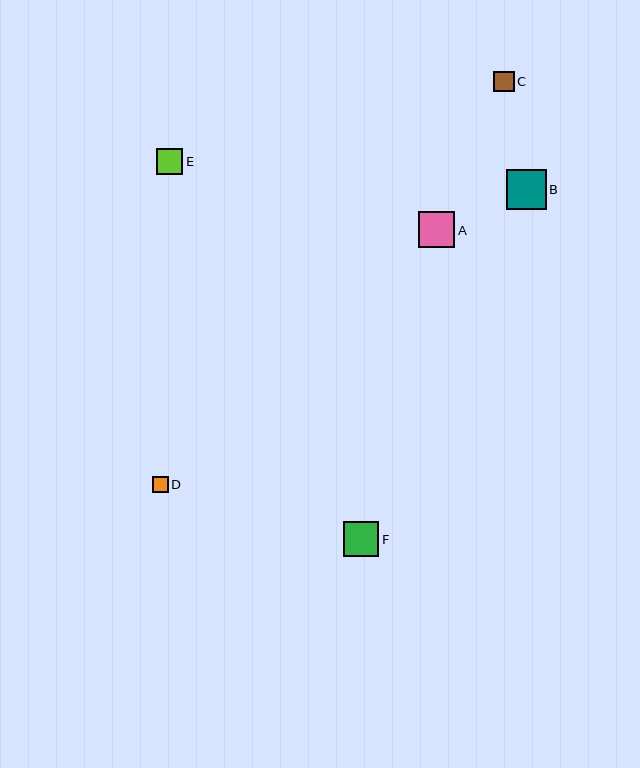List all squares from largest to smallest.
From largest to smallest: B, A, F, E, C, D.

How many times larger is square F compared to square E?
Square F is approximately 1.3 times the size of square E.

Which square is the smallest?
Square D is the smallest with a size of approximately 16 pixels.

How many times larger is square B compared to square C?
Square B is approximately 2.0 times the size of square C.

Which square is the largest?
Square B is the largest with a size of approximately 40 pixels.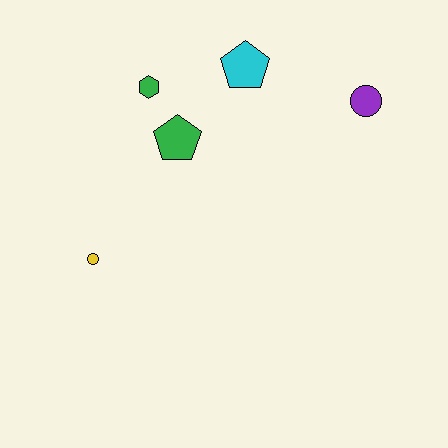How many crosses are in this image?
There are no crosses.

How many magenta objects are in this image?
There are no magenta objects.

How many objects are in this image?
There are 5 objects.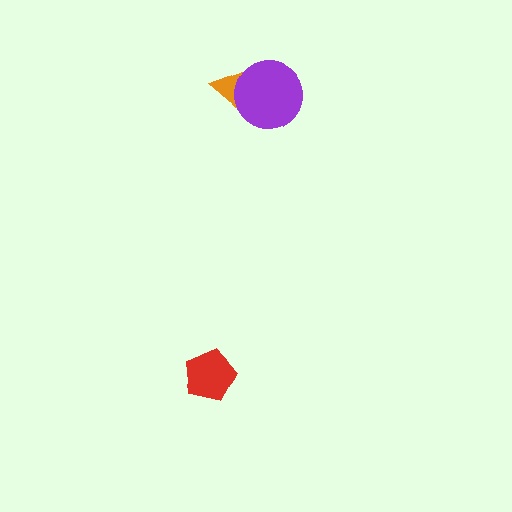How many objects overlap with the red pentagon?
0 objects overlap with the red pentagon.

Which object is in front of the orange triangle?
The purple circle is in front of the orange triangle.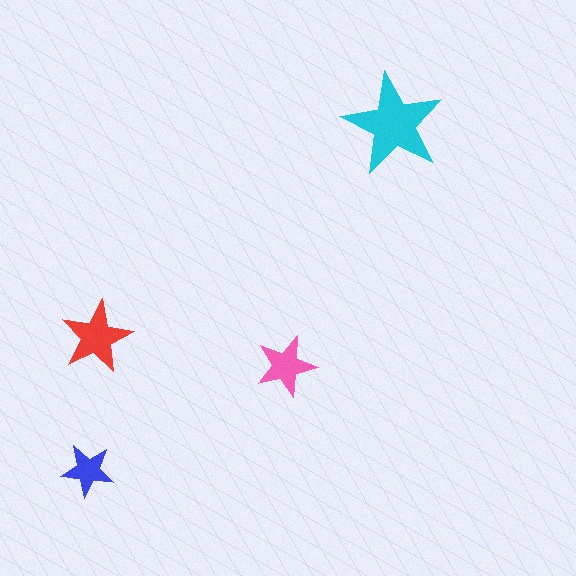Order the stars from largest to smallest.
the cyan one, the red one, the pink one, the blue one.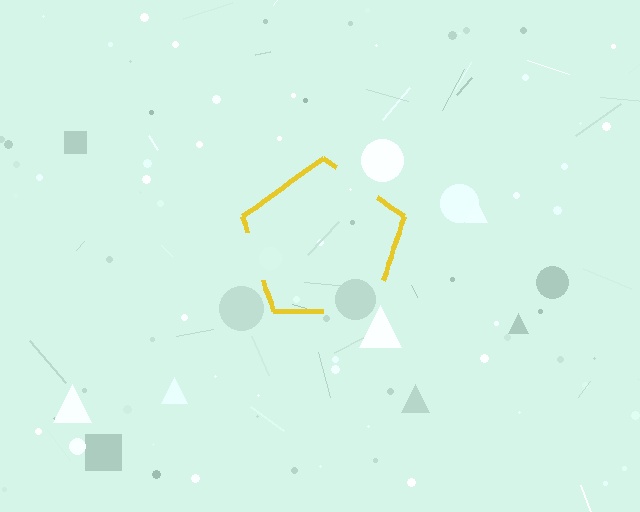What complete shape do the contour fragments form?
The contour fragments form a pentagon.